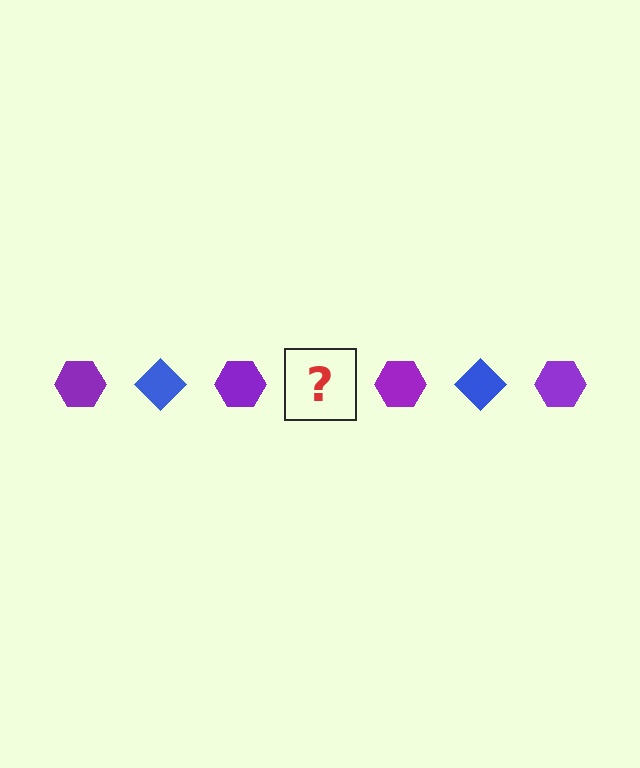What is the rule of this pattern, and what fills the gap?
The rule is that the pattern alternates between purple hexagon and blue diamond. The gap should be filled with a blue diamond.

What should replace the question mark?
The question mark should be replaced with a blue diamond.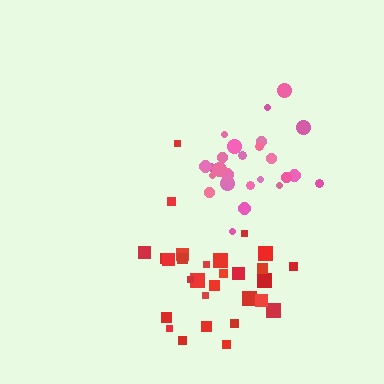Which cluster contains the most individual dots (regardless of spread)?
Red (29).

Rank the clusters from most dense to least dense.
pink, red.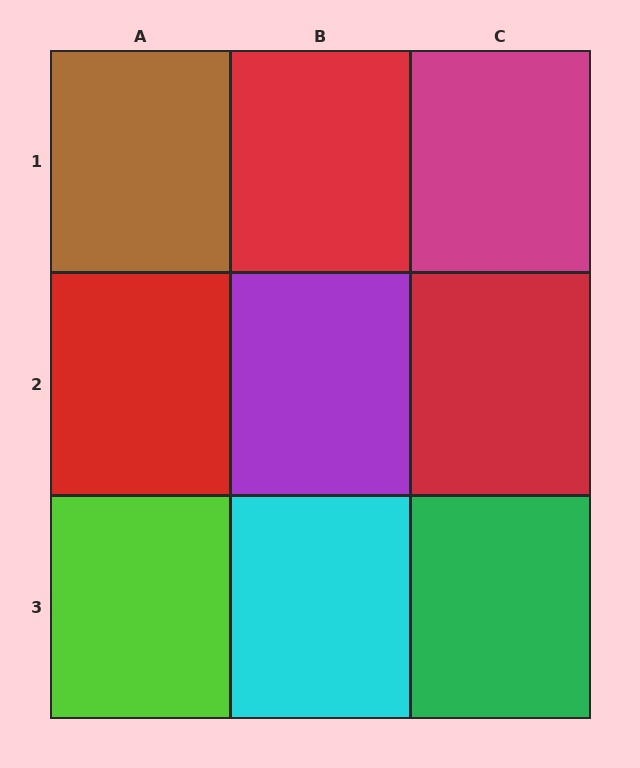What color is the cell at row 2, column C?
Red.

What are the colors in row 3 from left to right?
Lime, cyan, green.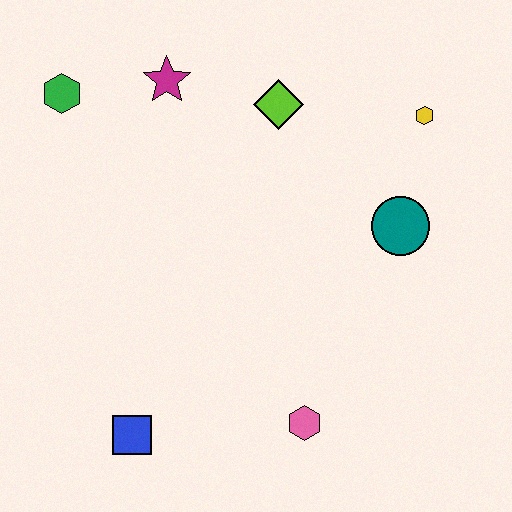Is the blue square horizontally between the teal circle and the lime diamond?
No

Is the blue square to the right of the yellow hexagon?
No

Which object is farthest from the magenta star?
The pink hexagon is farthest from the magenta star.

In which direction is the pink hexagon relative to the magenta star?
The pink hexagon is below the magenta star.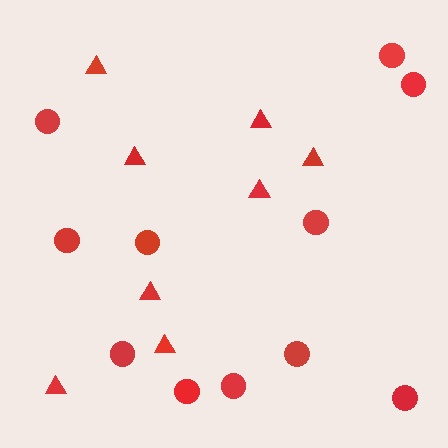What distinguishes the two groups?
There are 2 groups: one group of triangles (8) and one group of circles (11).